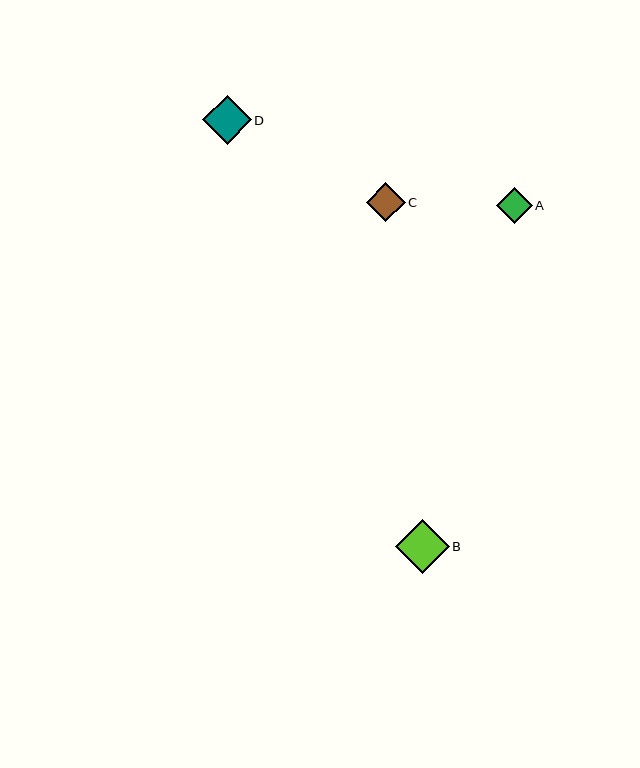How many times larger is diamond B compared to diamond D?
Diamond B is approximately 1.1 times the size of diamond D.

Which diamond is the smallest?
Diamond A is the smallest with a size of approximately 36 pixels.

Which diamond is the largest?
Diamond B is the largest with a size of approximately 53 pixels.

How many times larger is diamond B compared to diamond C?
Diamond B is approximately 1.4 times the size of diamond C.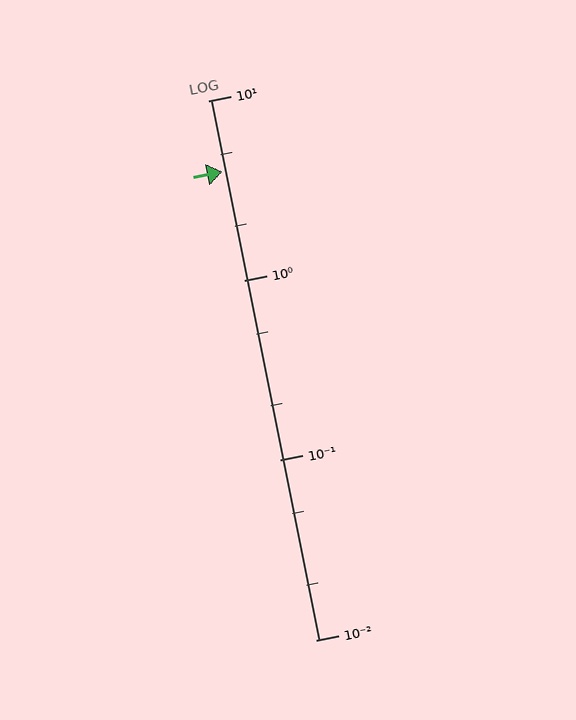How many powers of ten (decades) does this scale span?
The scale spans 3 decades, from 0.01 to 10.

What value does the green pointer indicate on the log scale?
The pointer indicates approximately 4.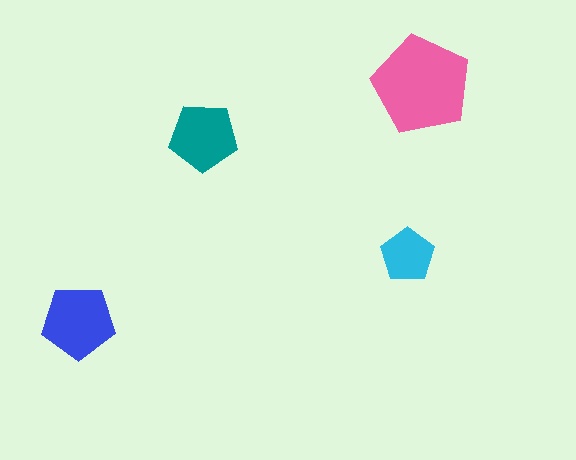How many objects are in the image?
There are 4 objects in the image.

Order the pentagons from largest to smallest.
the pink one, the blue one, the teal one, the cyan one.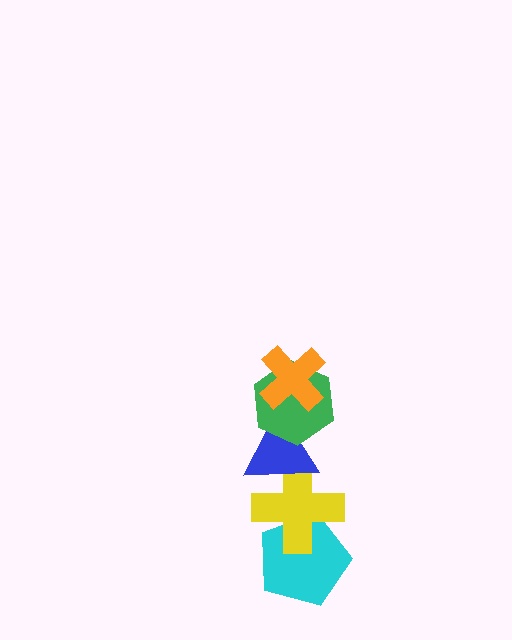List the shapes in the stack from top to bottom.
From top to bottom: the orange cross, the green hexagon, the blue triangle, the yellow cross, the cyan pentagon.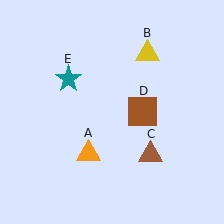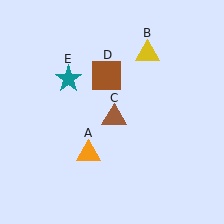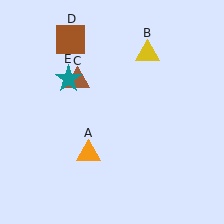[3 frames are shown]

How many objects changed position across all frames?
2 objects changed position: brown triangle (object C), brown square (object D).